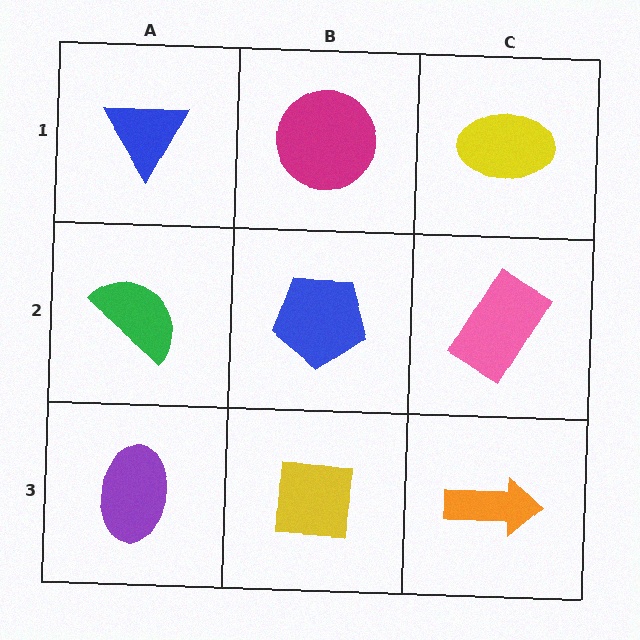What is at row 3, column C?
An orange arrow.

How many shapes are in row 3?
3 shapes.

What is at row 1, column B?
A magenta circle.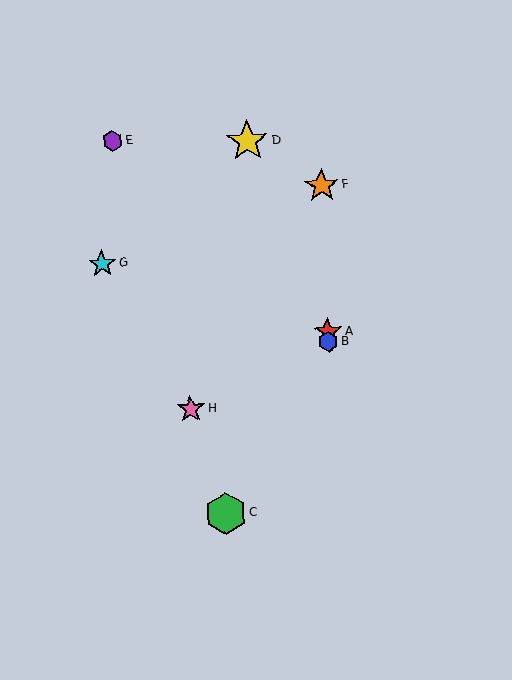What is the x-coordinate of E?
Object E is at x≈112.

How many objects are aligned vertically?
3 objects (A, B, F) are aligned vertically.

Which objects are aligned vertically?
Objects A, B, F are aligned vertically.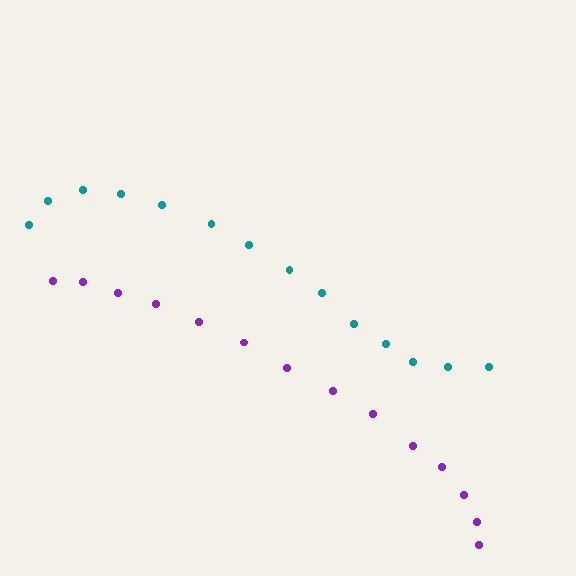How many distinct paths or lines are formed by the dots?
There are 2 distinct paths.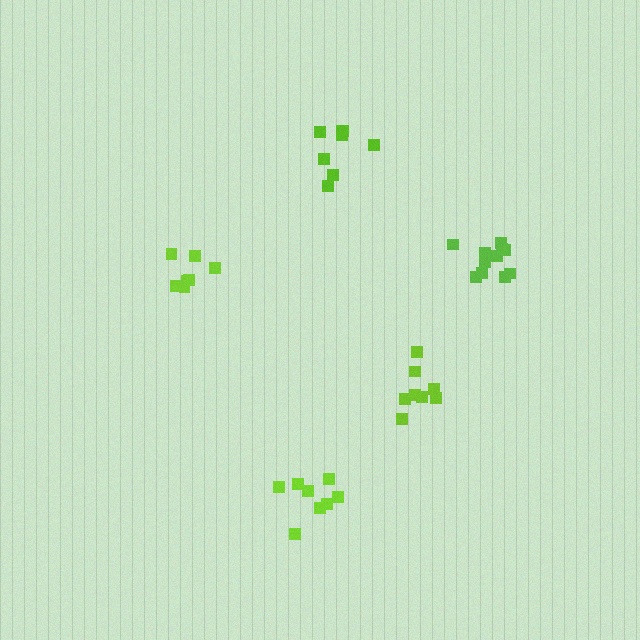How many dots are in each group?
Group 1: 8 dots, Group 2: 8 dots, Group 3: 7 dots, Group 4: 8 dots, Group 5: 11 dots (42 total).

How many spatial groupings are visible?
There are 5 spatial groupings.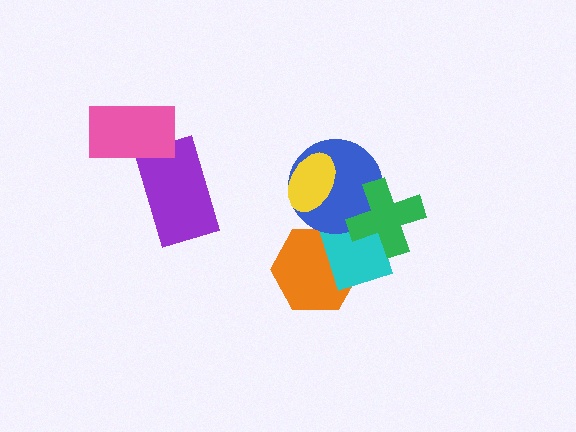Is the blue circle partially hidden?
Yes, it is partially covered by another shape.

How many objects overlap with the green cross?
2 objects overlap with the green cross.